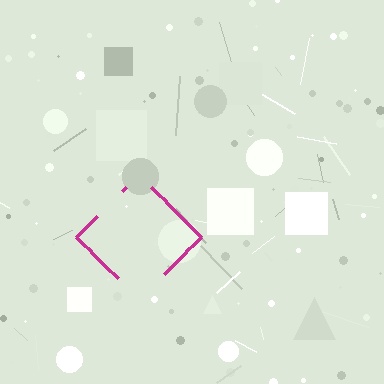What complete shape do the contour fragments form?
The contour fragments form a diamond.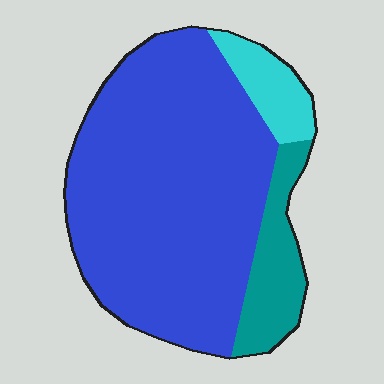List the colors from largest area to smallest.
From largest to smallest: blue, teal, cyan.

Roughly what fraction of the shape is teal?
Teal takes up about one eighth (1/8) of the shape.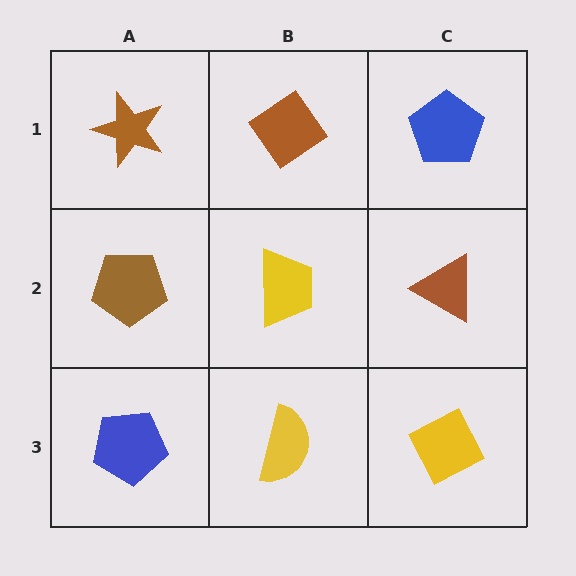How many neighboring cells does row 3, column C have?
2.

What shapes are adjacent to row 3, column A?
A brown pentagon (row 2, column A), a yellow semicircle (row 3, column B).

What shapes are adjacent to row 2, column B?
A brown diamond (row 1, column B), a yellow semicircle (row 3, column B), a brown pentagon (row 2, column A), a brown triangle (row 2, column C).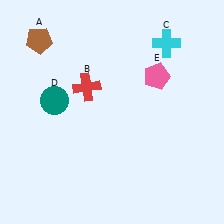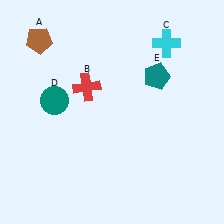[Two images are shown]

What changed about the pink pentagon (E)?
In Image 1, E is pink. In Image 2, it changed to teal.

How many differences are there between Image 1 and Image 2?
There is 1 difference between the two images.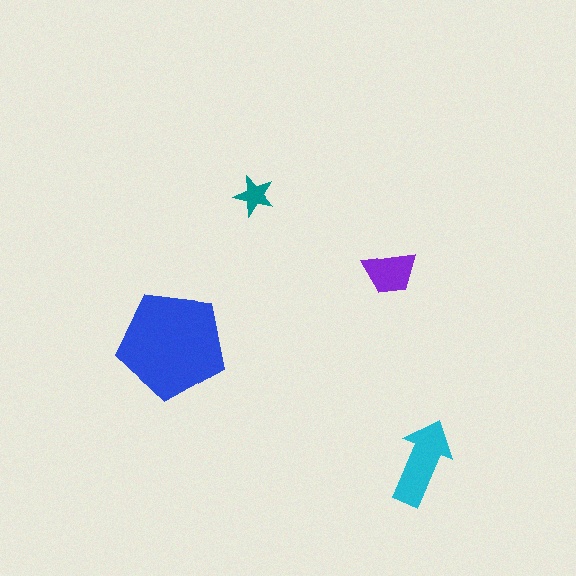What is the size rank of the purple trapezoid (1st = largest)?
3rd.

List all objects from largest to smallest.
The blue pentagon, the cyan arrow, the purple trapezoid, the teal star.